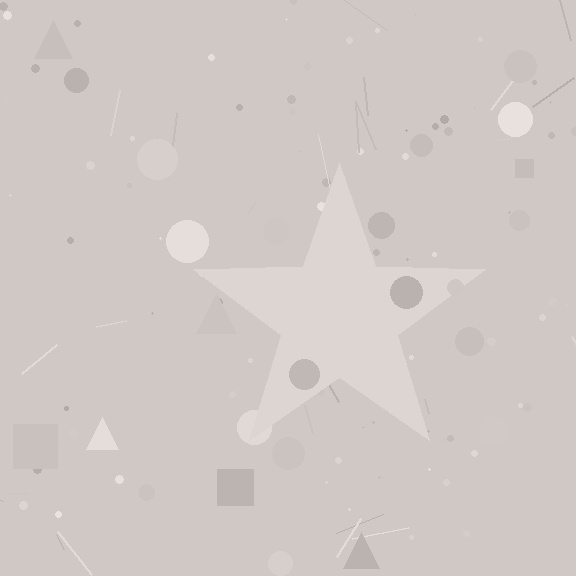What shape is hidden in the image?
A star is hidden in the image.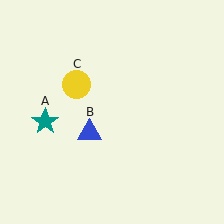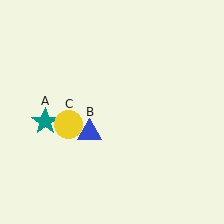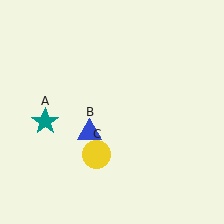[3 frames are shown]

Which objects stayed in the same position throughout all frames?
Teal star (object A) and blue triangle (object B) remained stationary.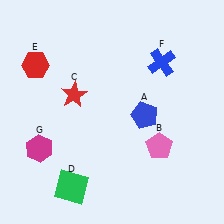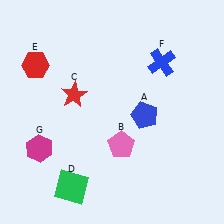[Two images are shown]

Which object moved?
The pink pentagon (B) moved left.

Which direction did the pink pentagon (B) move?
The pink pentagon (B) moved left.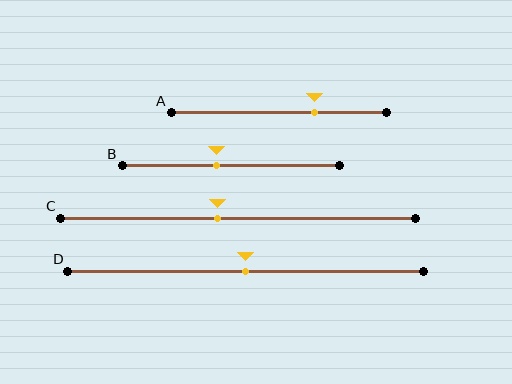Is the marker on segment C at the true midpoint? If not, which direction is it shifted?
No, the marker on segment C is shifted to the left by about 6% of the segment length.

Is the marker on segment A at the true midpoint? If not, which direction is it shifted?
No, the marker on segment A is shifted to the right by about 17% of the segment length.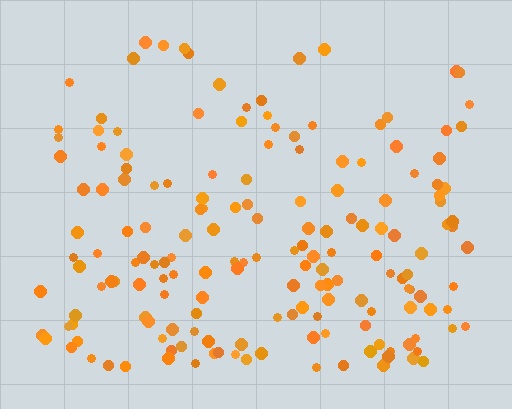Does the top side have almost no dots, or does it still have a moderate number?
Still a moderate number, just noticeably fewer than the bottom.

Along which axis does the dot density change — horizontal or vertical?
Vertical.